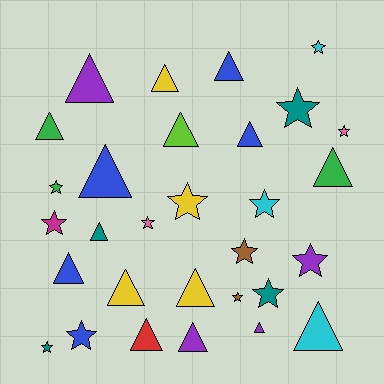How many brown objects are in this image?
There are 2 brown objects.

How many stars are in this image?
There are 14 stars.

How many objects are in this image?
There are 30 objects.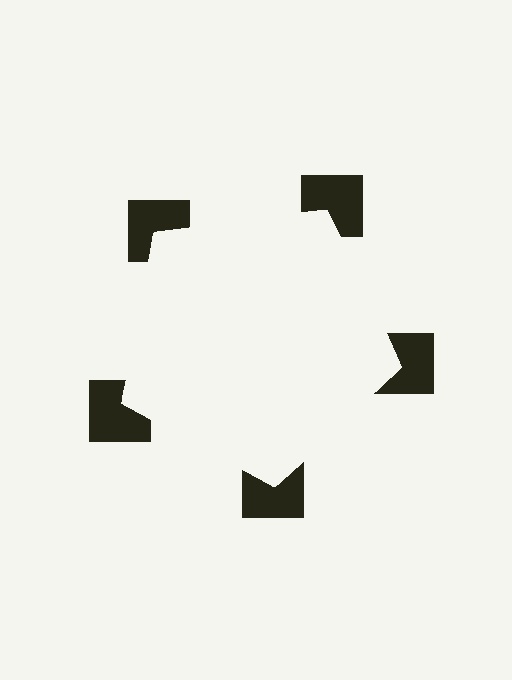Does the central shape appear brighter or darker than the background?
It typically appears slightly brighter than the background, even though no actual brightness change is drawn.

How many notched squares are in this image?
There are 5 — one at each vertex of the illusory pentagon.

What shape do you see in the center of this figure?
An illusory pentagon — its edges are inferred from the aligned wedge cuts in the notched squares, not physically drawn.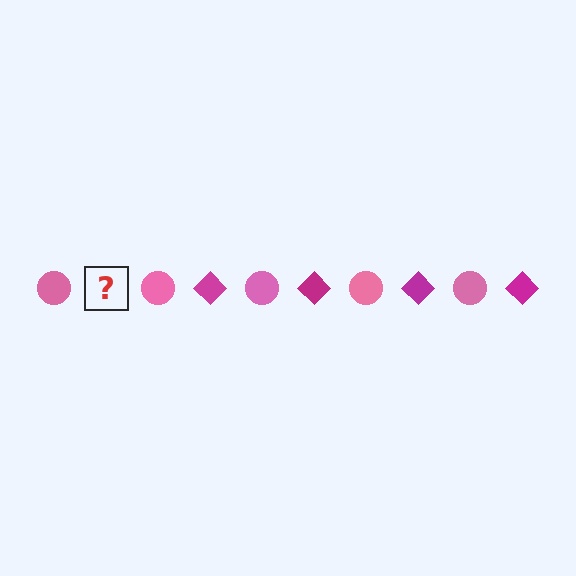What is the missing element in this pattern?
The missing element is a magenta diamond.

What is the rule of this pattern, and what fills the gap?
The rule is that the pattern alternates between pink circle and magenta diamond. The gap should be filled with a magenta diamond.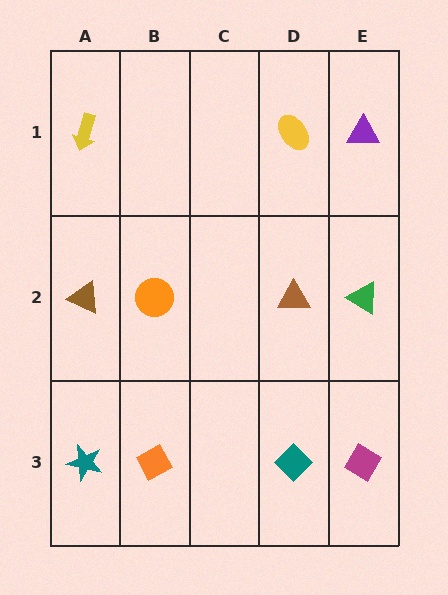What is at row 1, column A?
A yellow arrow.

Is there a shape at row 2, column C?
No, that cell is empty.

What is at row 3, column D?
A teal diamond.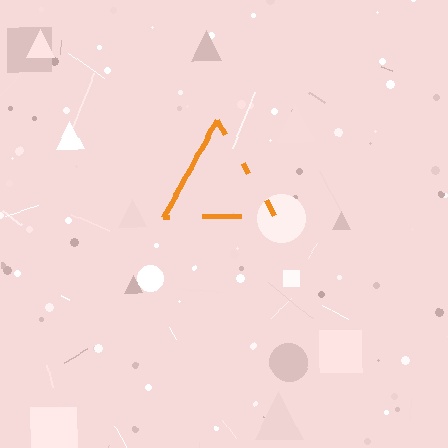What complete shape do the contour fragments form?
The contour fragments form a triangle.